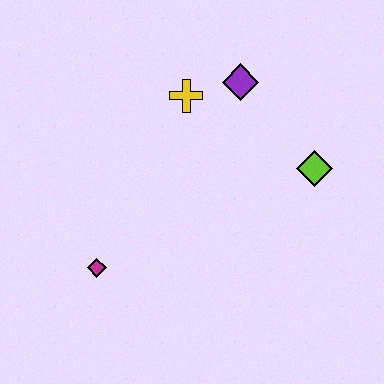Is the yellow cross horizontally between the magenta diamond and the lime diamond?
Yes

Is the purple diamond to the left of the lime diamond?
Yes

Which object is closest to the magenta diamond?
The yellow cross is closest to the magenta diamond.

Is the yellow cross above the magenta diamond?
Yes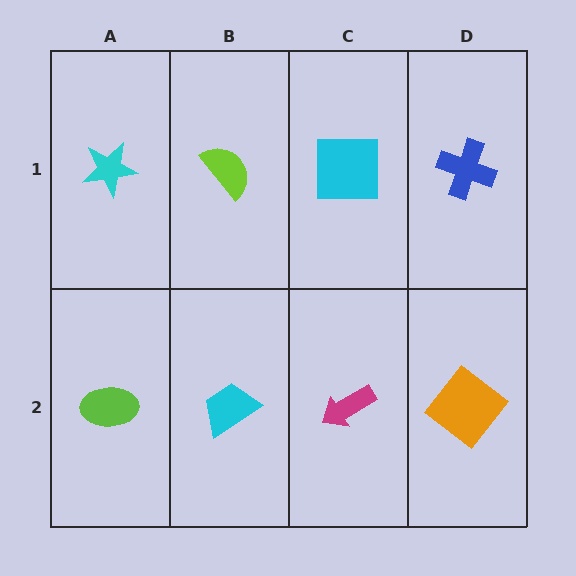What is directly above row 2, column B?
A lime semicircle.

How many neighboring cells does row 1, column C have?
3.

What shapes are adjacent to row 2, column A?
A cyan star (row 1, column A), a cyan trapezoid (row 2, column B).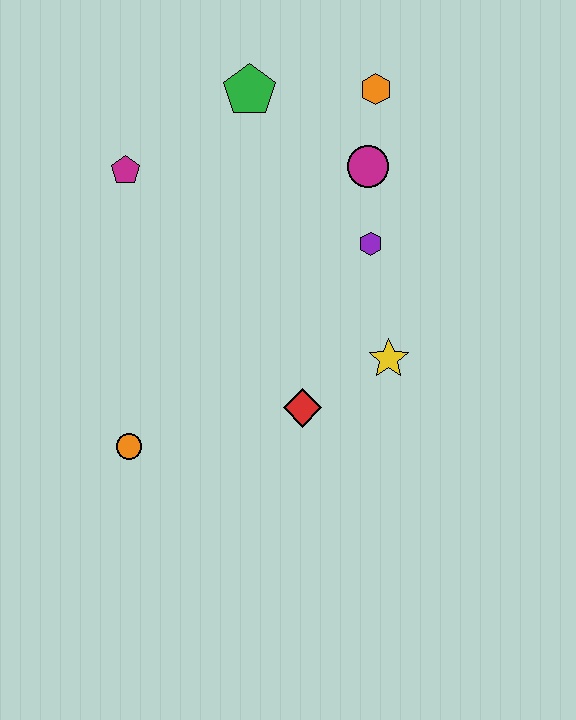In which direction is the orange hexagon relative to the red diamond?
The orange hexagon is above the red diamond.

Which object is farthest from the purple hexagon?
The orange circle is farthest from the purple hexagon.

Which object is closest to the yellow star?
The red diamond is closest to the yellow star.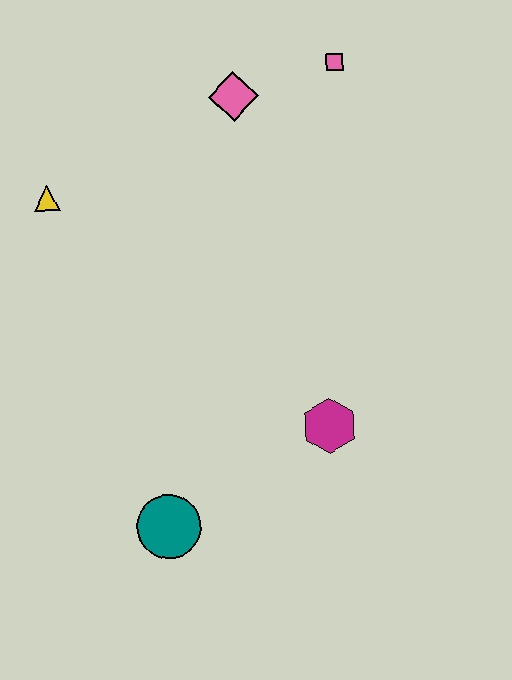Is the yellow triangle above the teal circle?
Yes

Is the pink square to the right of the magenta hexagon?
Yes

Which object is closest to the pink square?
The pink diamond is closest to the pink square.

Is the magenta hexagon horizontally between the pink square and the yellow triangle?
Yes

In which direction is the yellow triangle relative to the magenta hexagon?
The yellow triangle is to the left of the magenta hexagon.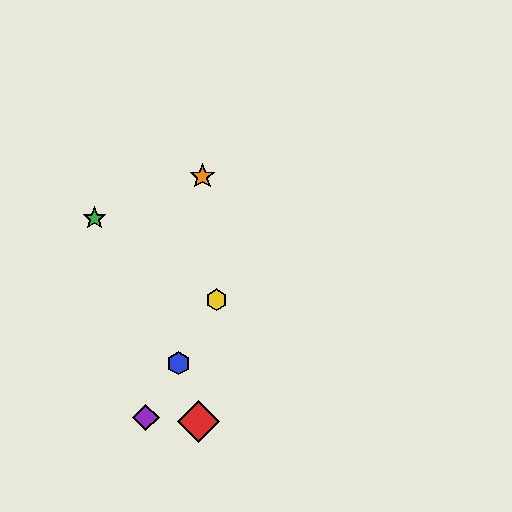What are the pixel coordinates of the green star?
The green star is at (94, 218).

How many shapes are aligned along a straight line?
3 shapes (the blue hexagon, the yellow hexagon, the purple diamond) are aligned along a straight line.